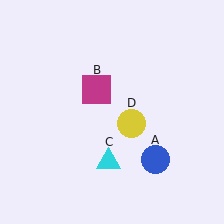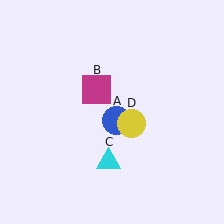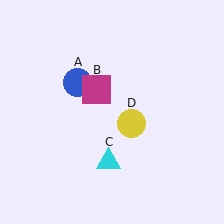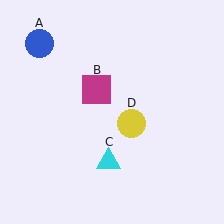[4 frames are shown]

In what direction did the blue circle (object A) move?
The blue circle (object A) moved up and to the left.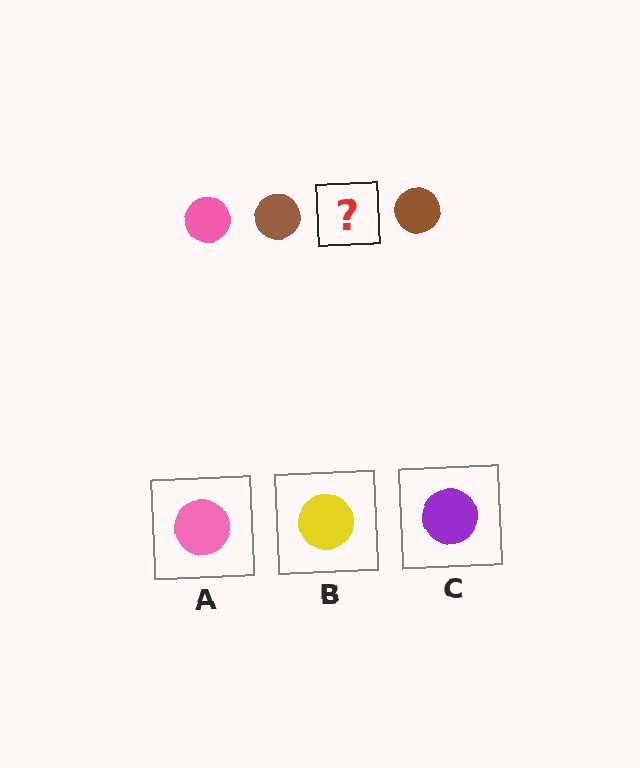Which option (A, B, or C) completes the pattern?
A.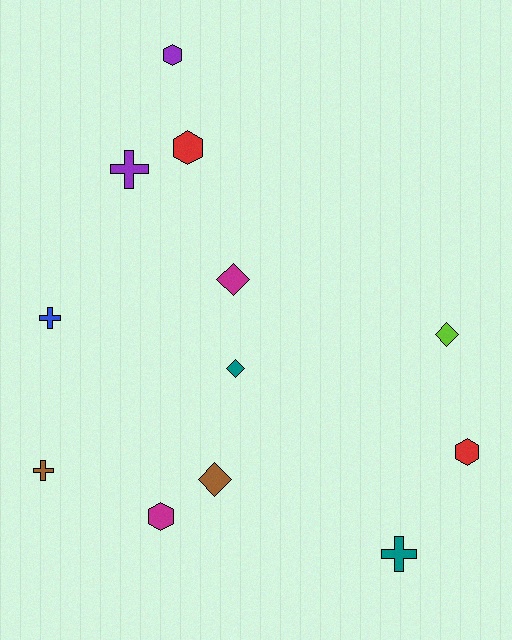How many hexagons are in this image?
There are 4 hexagons.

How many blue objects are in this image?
There is 1 blue object.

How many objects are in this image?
There are 12 objects.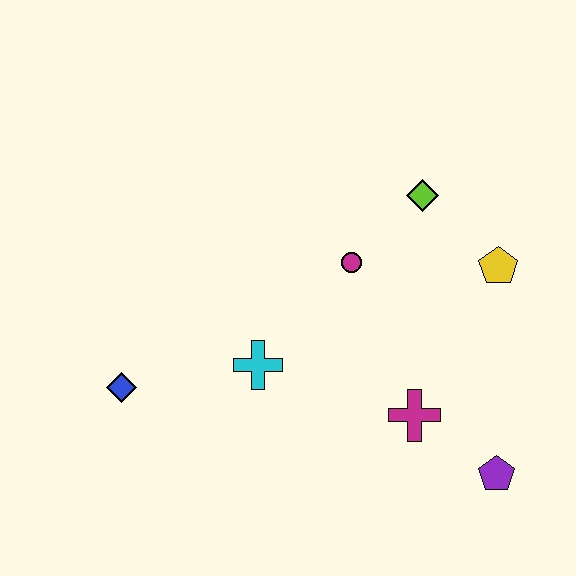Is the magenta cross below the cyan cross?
Yes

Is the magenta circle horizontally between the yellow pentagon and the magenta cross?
No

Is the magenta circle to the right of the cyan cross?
Yes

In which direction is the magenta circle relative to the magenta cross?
The magenta circle is above the magenta cross.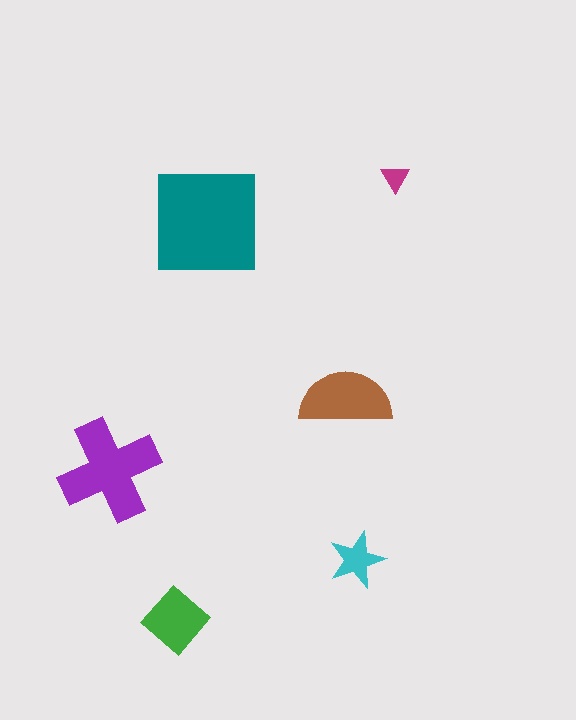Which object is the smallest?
The magenta triangle.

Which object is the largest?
The teal square.